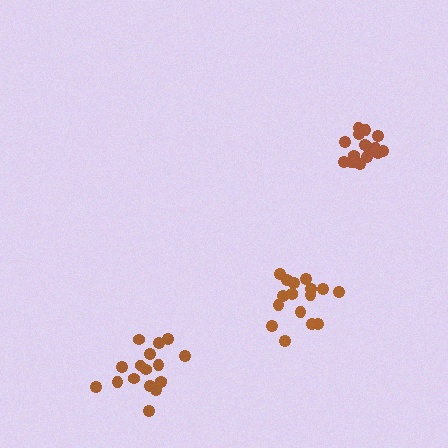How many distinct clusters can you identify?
There are 3 distinct clusters.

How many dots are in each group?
Group 1: 17 dots, Group 2: 16 dots, Group 3: 17 dots (50 total).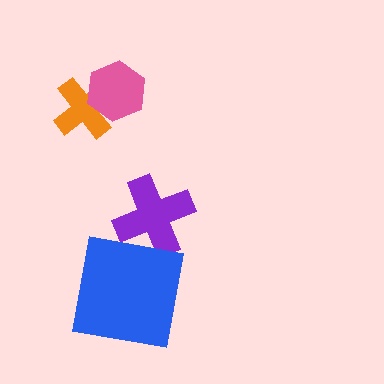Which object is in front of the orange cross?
The pink hexagon is in front of the orange cross.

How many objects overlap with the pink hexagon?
1 object overlaps with the pink hexagon.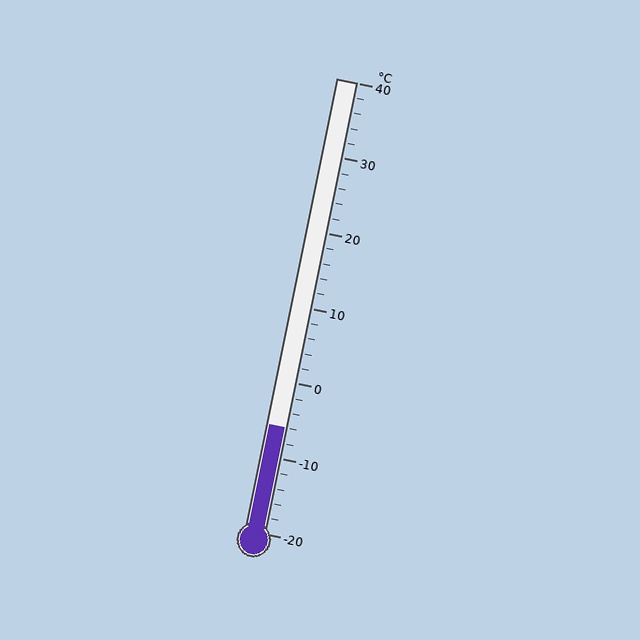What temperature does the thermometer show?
The thermometer shows approximately -6°C.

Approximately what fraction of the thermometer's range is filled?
The thermometer is filled to approximately 25% of its range.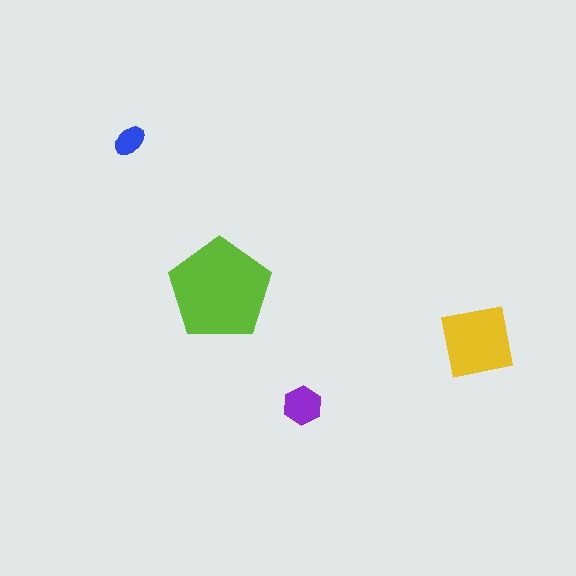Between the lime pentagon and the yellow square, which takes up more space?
The lime pentagon.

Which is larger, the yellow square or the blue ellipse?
The yellow square.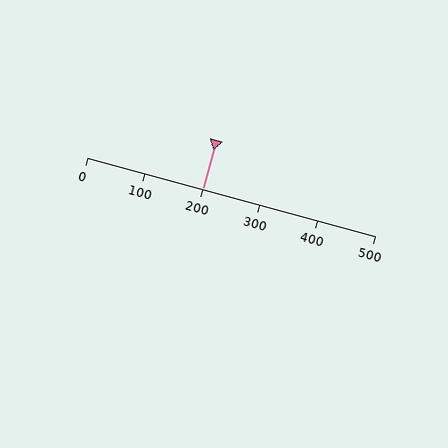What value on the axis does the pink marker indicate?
The marker indicates approximately 200.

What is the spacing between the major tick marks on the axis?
The major ticks are spaced 100 apart.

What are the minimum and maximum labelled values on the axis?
The axis runs from 0 to 500.